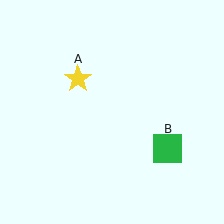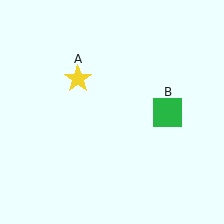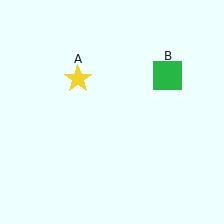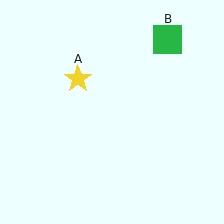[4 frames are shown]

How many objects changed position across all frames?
1 object changed position: green square (object B).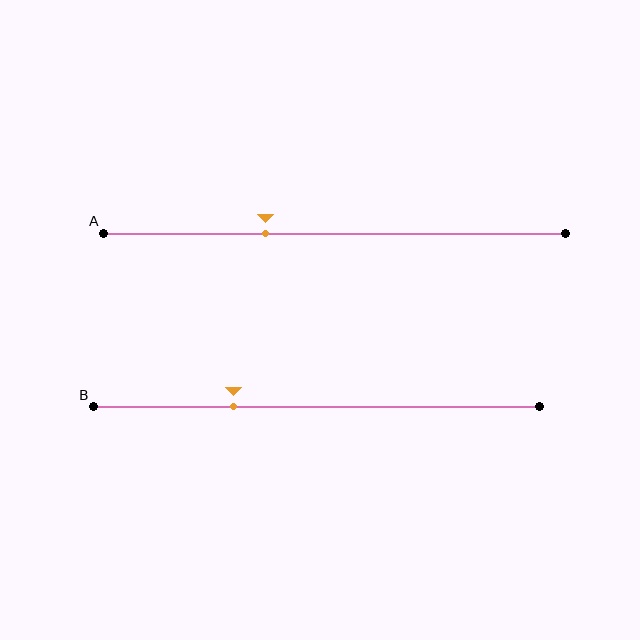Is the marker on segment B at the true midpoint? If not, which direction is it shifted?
No, the marker on segment B is shifted to the left by about 19% of the segment length.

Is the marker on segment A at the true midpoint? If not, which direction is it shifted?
No, the marker on segment A is shifted to the left by about 15% of the segment length.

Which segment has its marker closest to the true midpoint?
Segment A has its marker closest to the true midpoint.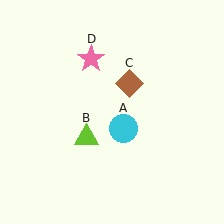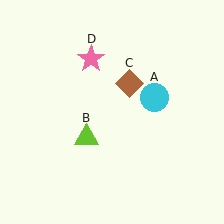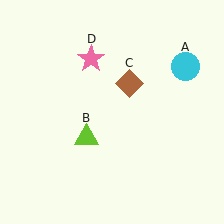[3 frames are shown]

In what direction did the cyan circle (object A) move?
The cyan circle (object A) moved up and to the right.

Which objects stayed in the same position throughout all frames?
Lime triangle (object B) and brown diamond (object C) and pink star (object D) remained stationary.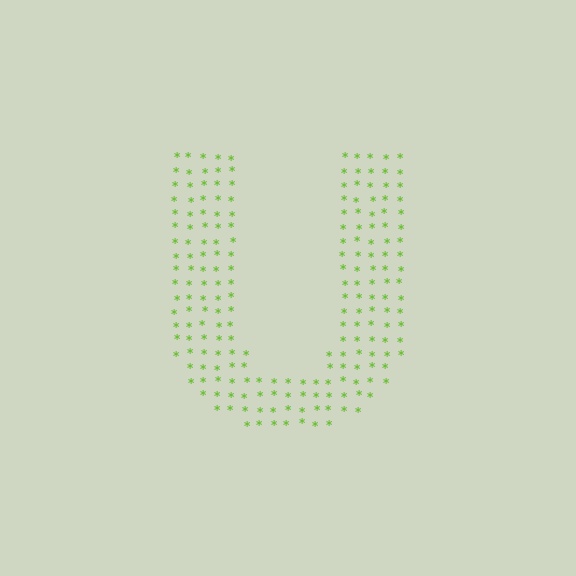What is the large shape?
The large shape is the letter U.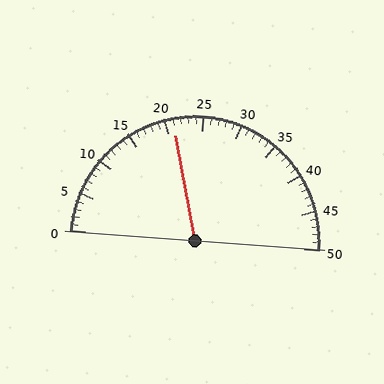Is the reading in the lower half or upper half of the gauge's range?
The reading is in the lower half of the range (0 to 50).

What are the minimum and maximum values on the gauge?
The gauge ranges from 0 to 50.